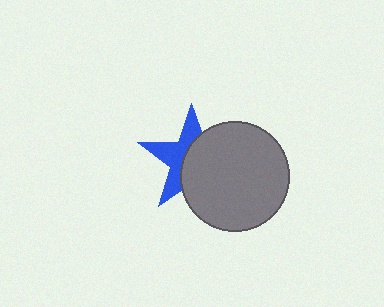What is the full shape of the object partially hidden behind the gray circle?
The partially hidden object is a blue star.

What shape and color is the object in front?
The object in front is a gray circle.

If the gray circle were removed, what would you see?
You would see the complete blue star.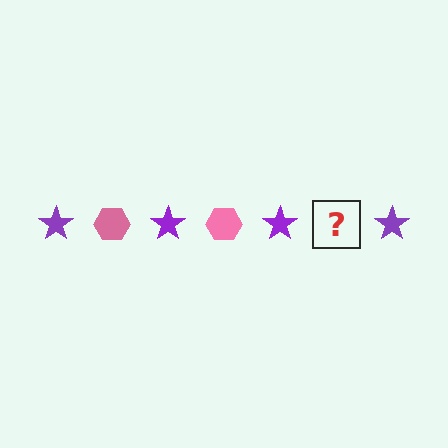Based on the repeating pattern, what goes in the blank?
The blank should be a pink hexagon.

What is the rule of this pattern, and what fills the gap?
The rule is that the pattern alternates between purple star and pink hexagon. The gap should be filled with a pink hexagon.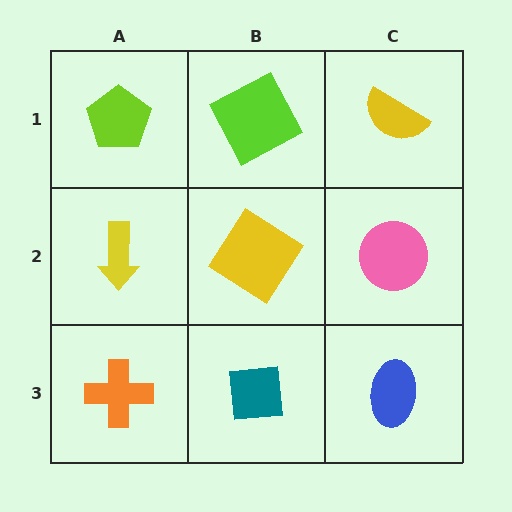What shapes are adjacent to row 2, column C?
A yellow semicircle (row 1, column C), a blue ellipse (row 3, column C), a yellow diamond (row 2, column B).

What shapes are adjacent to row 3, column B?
A yellow diamond (row 2, column B), an orange cross (row 3, column A), a blue ellipse (row 3, column C).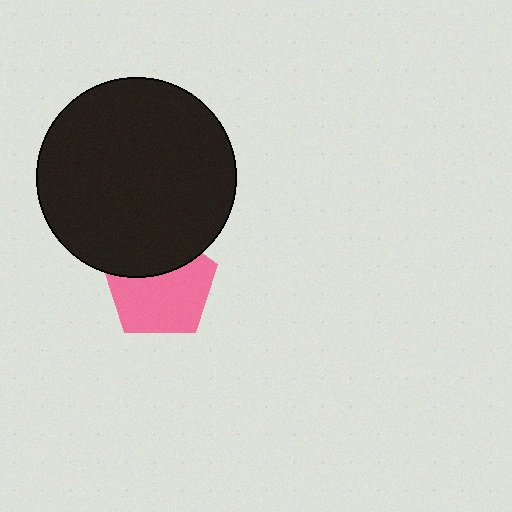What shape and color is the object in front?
The object in front is a black circle.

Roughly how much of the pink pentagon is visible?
About half of it is visible (roughly 65%).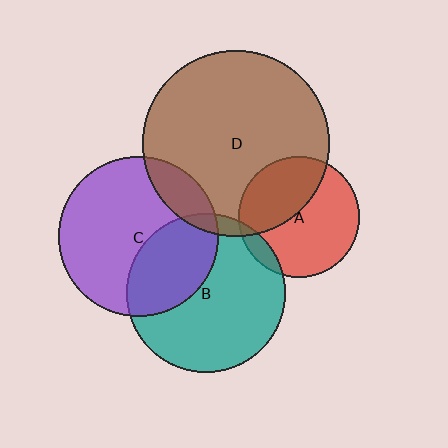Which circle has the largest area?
Circle D (brown).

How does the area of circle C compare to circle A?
Approximately 1.8 times.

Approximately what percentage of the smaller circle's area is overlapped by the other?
Approximately 5%.